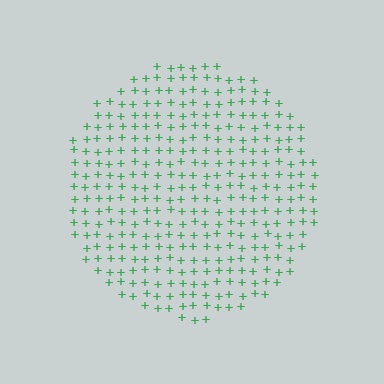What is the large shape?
The large shape is a circle.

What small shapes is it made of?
It is made of small plus signs.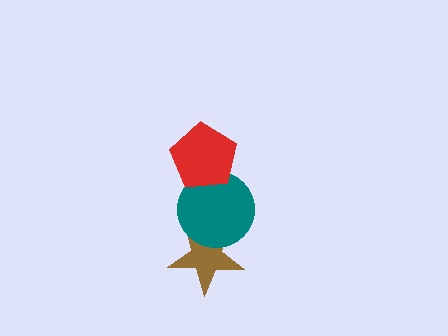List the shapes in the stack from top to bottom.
From top to bottom: the red pentagon, the teal circle, the brown star.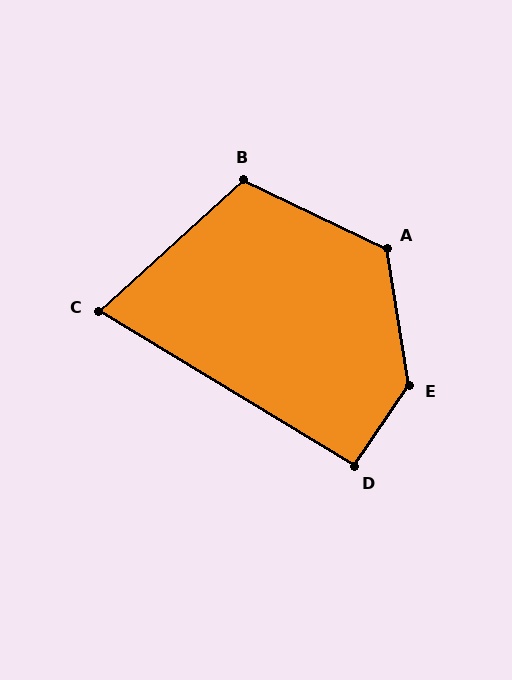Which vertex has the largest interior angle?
E, at approximately 136 degrees.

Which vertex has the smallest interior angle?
C, at approximately 73 degrees.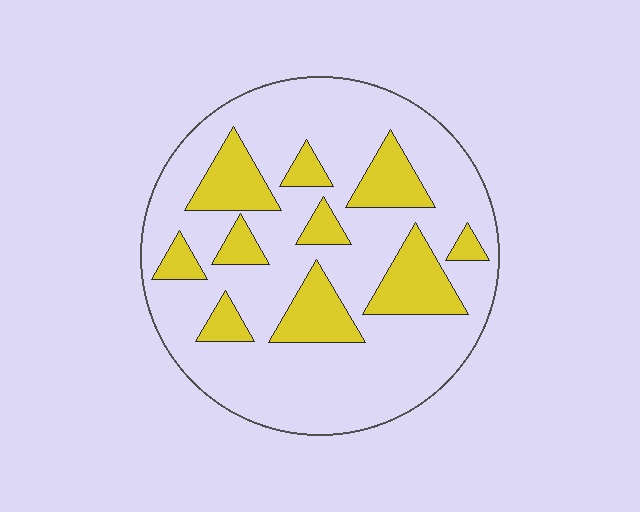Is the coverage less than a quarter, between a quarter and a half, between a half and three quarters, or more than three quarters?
Less than a quarter.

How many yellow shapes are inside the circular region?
10.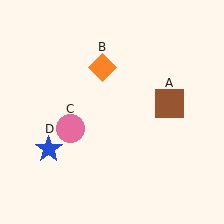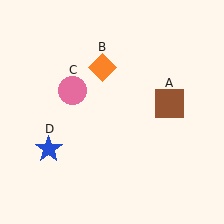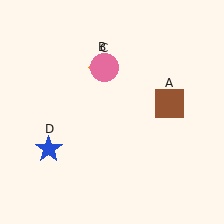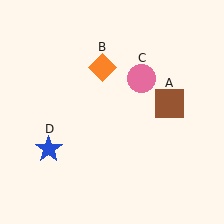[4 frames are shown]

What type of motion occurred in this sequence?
The pink circle (object C) rotated clockwise around the center of the scene.